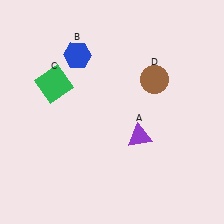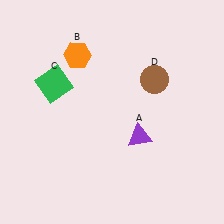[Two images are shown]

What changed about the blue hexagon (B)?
In Image 1, B is blue. In Image 2, it changed to orange.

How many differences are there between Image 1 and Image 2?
There is 1 difference between the two images.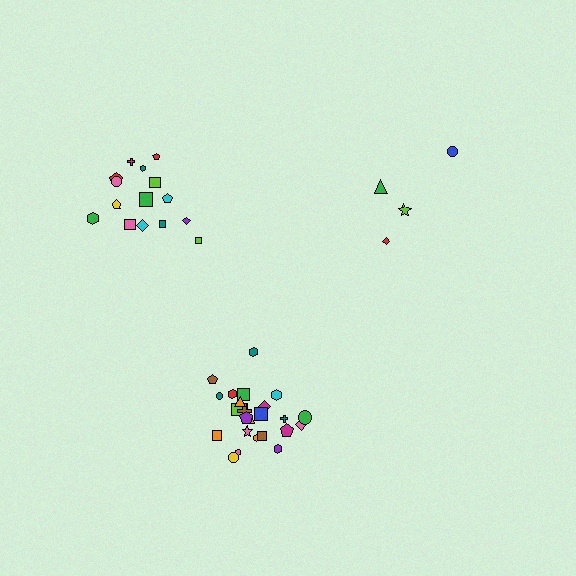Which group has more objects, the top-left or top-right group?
The top-left group.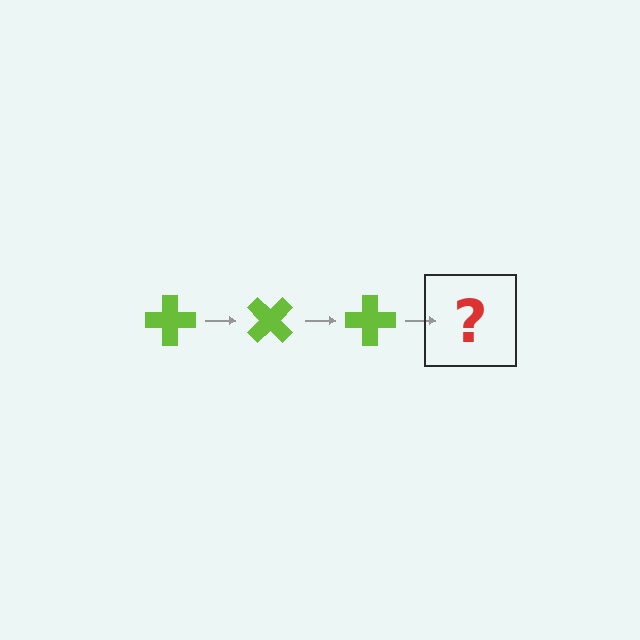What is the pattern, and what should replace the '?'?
The pattern is that the cross rotates 45 degrees each step. The '?' should be a lime cross rotated 135 degrees.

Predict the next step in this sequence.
The next step is a lime cross rotated 135 degrees.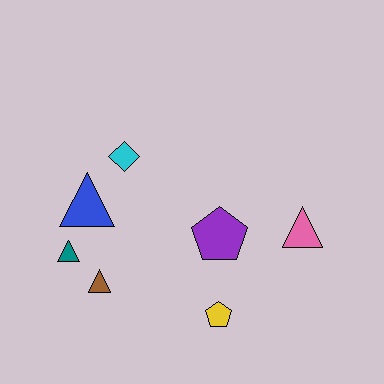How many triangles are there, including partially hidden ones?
There are 4 triangles.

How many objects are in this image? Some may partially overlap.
There are 7 objects.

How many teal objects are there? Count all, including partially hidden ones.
There is 1 teal object.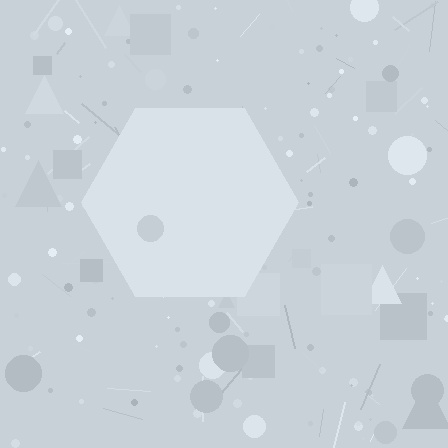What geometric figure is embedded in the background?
A hexagon is embedded in the background.